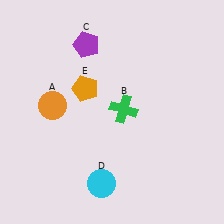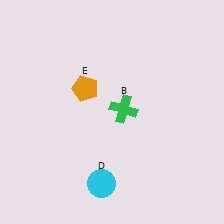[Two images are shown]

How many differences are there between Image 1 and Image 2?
There are 2 differences between the two images.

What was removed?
The orange circle (A), the purple pentagon (C) were removed in Image 2.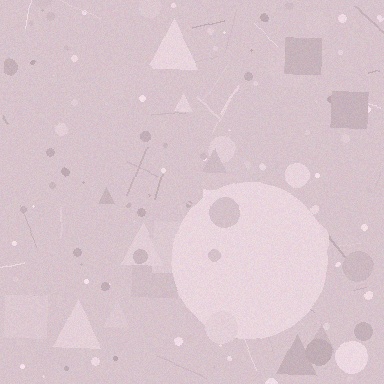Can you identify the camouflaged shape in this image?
The camouflaged shape is a circle.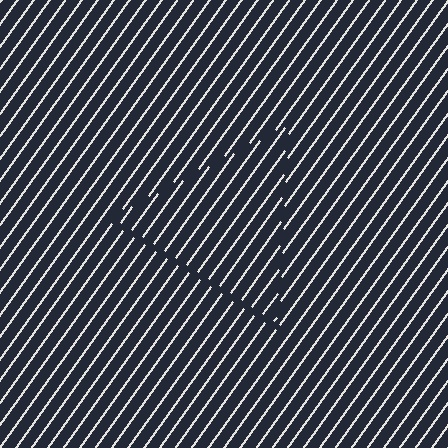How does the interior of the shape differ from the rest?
The interior of the shape contains the same grating, shifted by half a period — the contour is defined by the phase discontinuity where line-ends from the inner and outer gratings abut.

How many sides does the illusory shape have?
3 sides — the line-ends trace a triangle.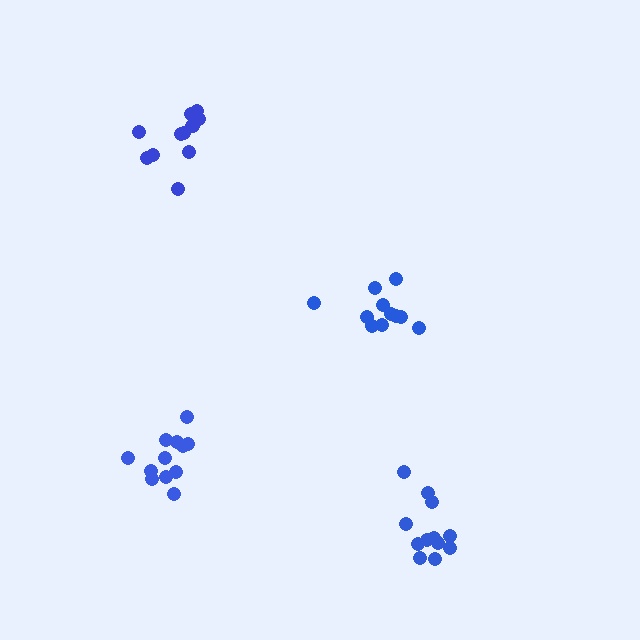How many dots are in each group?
Group 1: 11 dots, Group 2: 11 dots, Group 3: 12 dots, Group 4: 12 dots (46 total).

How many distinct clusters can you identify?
There are 4 distinct clusters.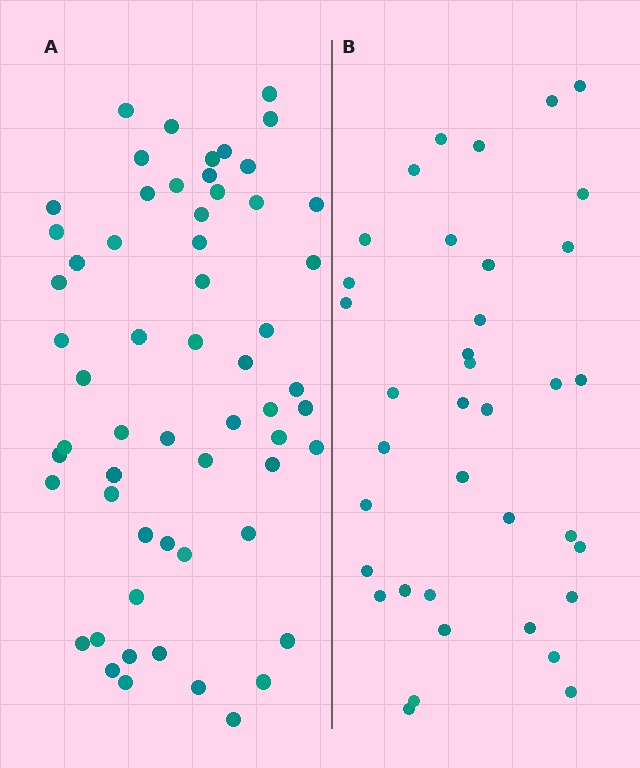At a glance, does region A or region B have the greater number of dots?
Region A (the left region) has more dots.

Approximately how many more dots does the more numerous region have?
Region A has approximately 20 more dots than region B.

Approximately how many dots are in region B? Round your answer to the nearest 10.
About 40 dots. (The exact count is 37, which rounds to 40.)